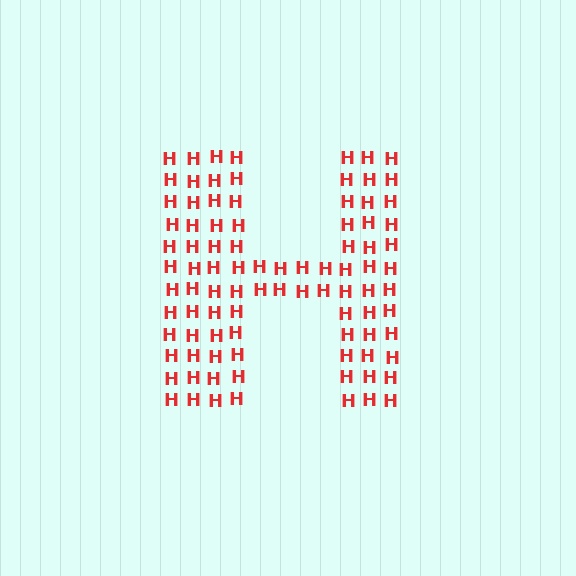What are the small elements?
The small elements are letter H's.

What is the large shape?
The large shape is the letter H.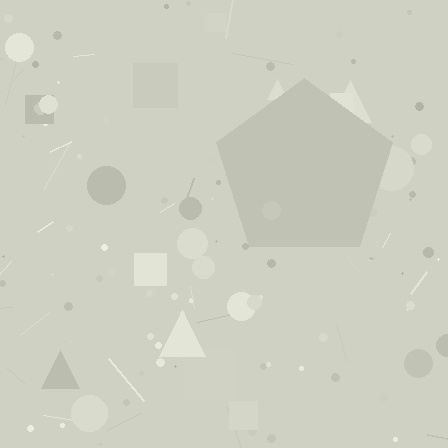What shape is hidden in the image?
A pentagon is hidden in the image.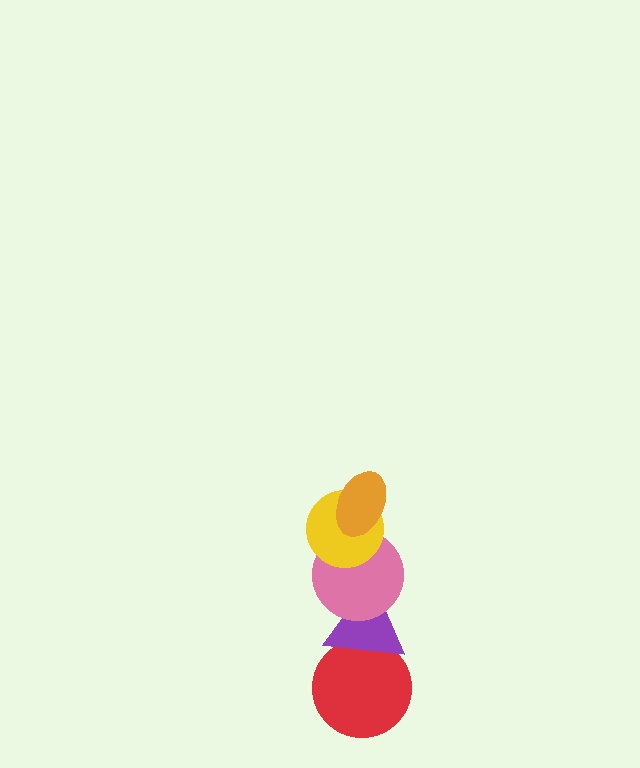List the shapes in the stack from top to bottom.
From top to bottom: the orange ellipse, the yellow circle, the pink circle, the purple triangle, the red circle.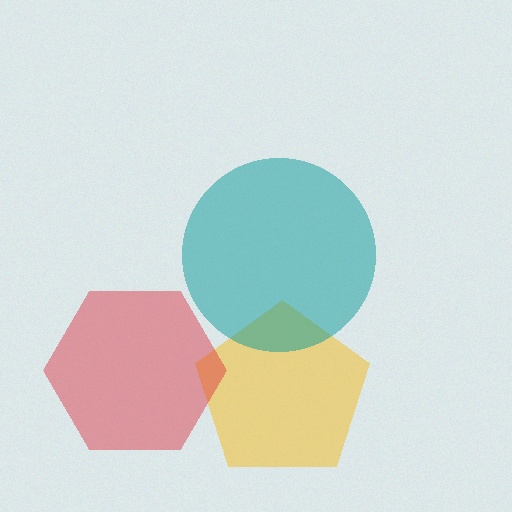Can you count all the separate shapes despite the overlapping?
Yes, there are 3 separate shapes.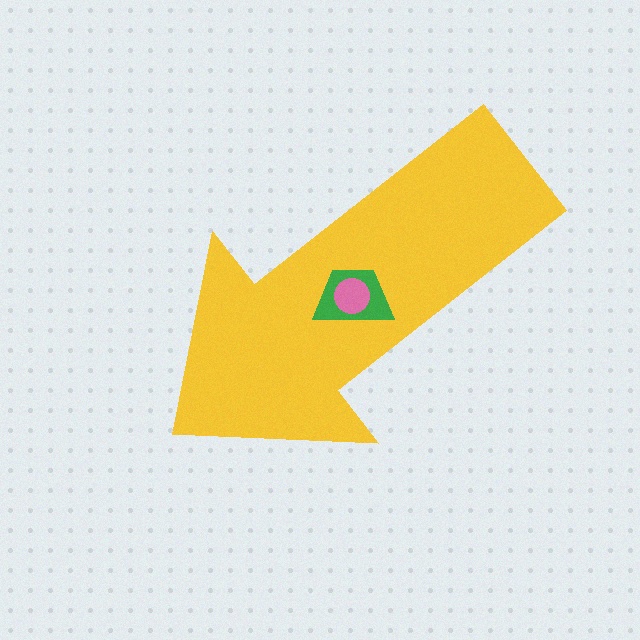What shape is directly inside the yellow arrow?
The green trapezoid.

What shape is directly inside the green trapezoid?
The pink circle.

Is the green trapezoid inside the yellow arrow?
Yes.